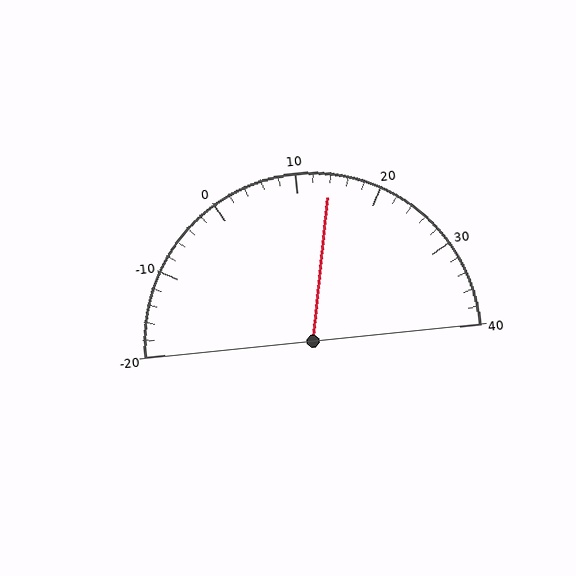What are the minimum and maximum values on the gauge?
The gauge ranges from -20 to 40.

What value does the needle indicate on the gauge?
The needle indicates approximately 14.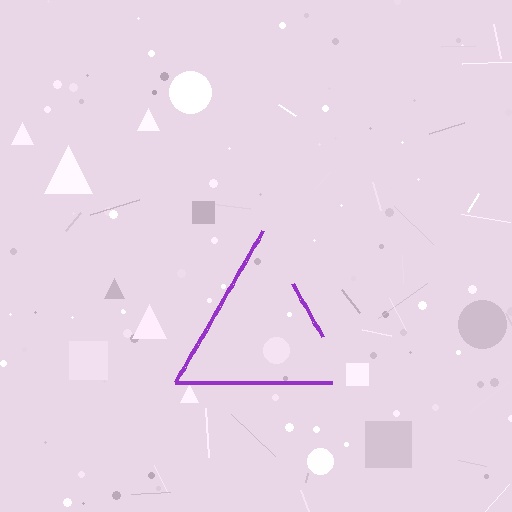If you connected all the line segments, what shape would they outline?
They would outline a triangle.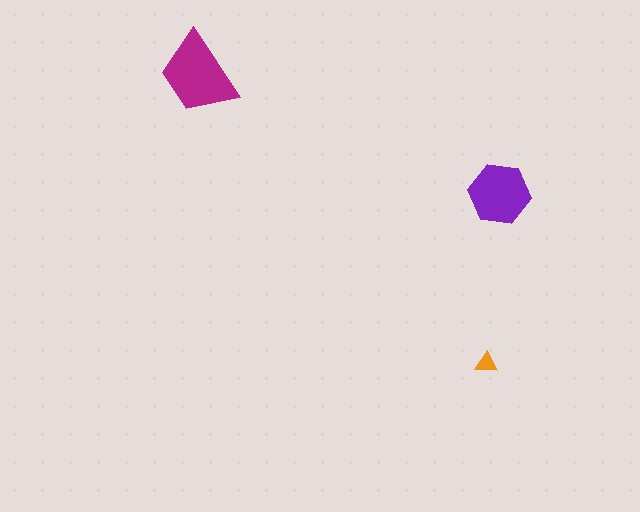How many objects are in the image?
There are 3 objects in the image.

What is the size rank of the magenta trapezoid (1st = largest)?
1st.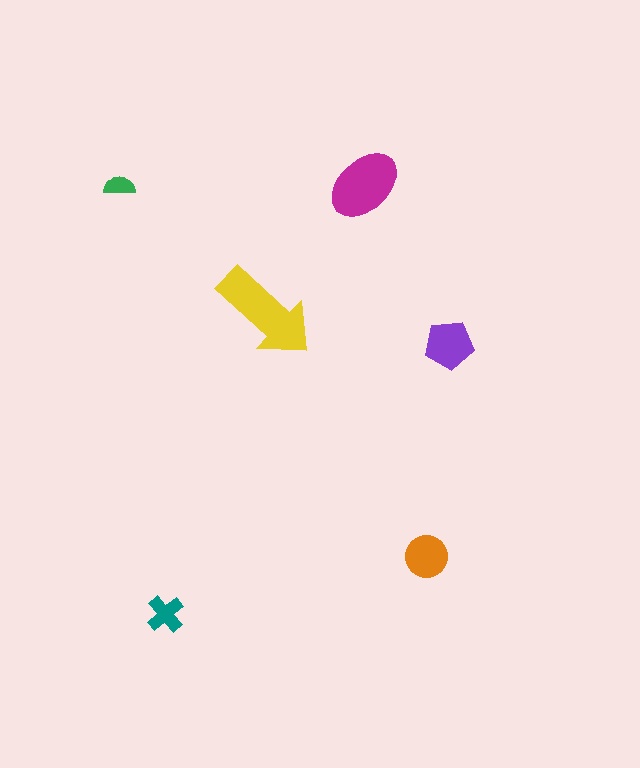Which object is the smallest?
The green semicircle.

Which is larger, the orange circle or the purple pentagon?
The purple pentagon.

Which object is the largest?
The yellow arrow.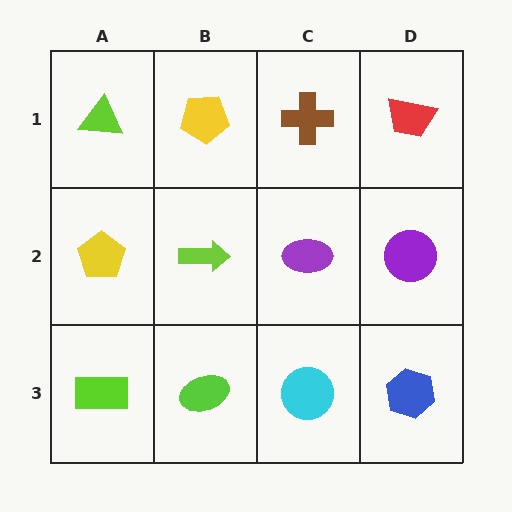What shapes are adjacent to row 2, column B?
A yellow pentagon (row 1, column B), a lime ellipse (row 3, column B), a yellow pentagon (row 2, column A), a purple ellipse (row 2, column C).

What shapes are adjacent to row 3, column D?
A purple circle (row 2, column D), a cyan circle (row 3, column C).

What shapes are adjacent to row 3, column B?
A lime arrow (row 2, column B), a lime rectangle (row 3, column A), a cyan circle (row 3, column C).